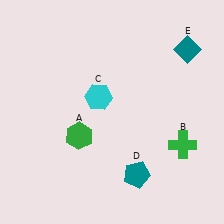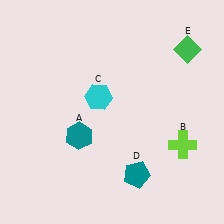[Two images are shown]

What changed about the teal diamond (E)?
In Image 1, E is teal. In Image 2, it changed to green.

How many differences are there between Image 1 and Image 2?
There are 3 differences between the two images.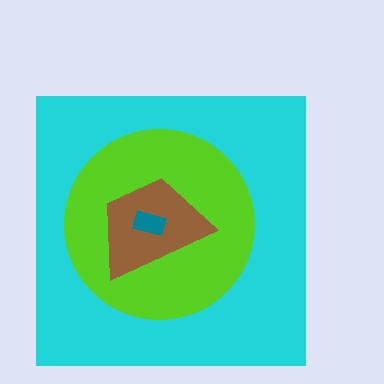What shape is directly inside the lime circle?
The brown trapezoid.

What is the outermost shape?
The cyan square.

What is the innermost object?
The teal rectangle.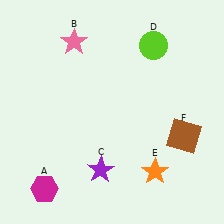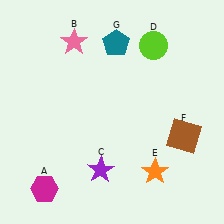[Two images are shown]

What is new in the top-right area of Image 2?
A teal pentagon (G) was added in the top-right area of Image 2.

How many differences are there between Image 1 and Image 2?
There is 1 difference between the two images.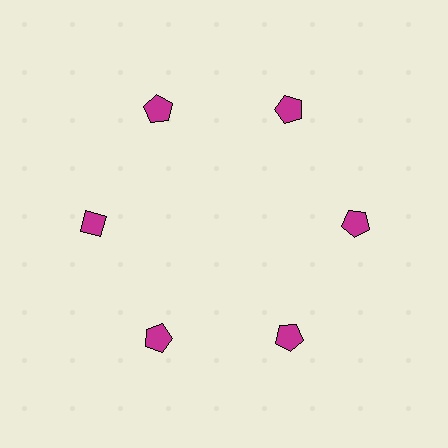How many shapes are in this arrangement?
There are 6 shapes arranged in a ring pattern.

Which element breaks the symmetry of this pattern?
The magenta diamond at roughly the 9 o'clock position breaks the symmetry. All other shapes are magenta pentagons.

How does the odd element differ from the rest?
It has a different shape: diamond instead of pentagon.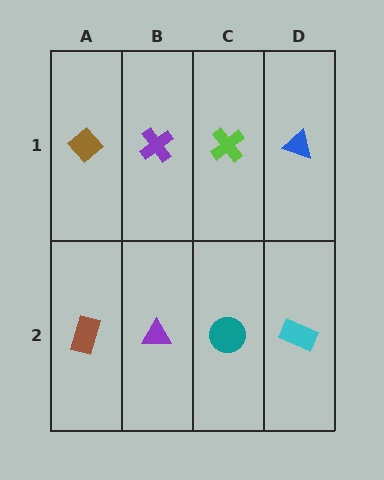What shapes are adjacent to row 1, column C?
A teal circle (row 2, column C), a purple cross (row 1, column B), a blue triangle (row 1, column D).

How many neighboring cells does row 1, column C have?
3.